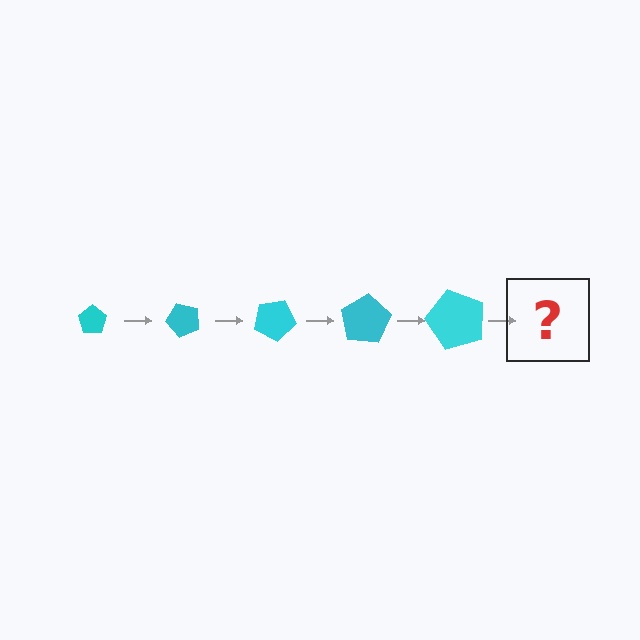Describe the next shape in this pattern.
It should be a pentagon, larger than the previous one and rotated 250 degrees from the start.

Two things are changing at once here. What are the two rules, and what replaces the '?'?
The two rules are that the pentagon grows larger each step and it rotates 50 degrees each step. The '?' should be a pentagon, larger than the previous one and rotated 250 degrees from the start.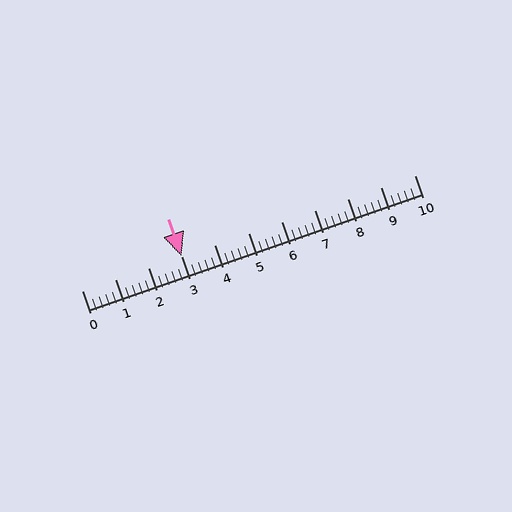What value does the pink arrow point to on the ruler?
The pink arrow points to approximately 3.0.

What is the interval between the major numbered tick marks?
The major tick marks are spaced 1 units apart.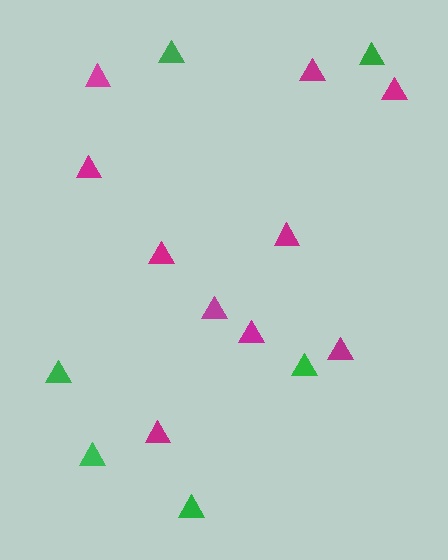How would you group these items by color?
There are 2 groups: one group of magenta triangles (10) and one group of green triangles (6).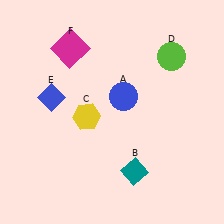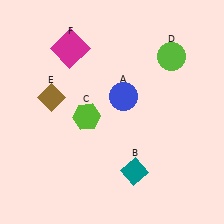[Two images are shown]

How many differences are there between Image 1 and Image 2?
There are 2 differences between the two images.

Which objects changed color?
C changed from yellow to lime. E changed from blue to brown.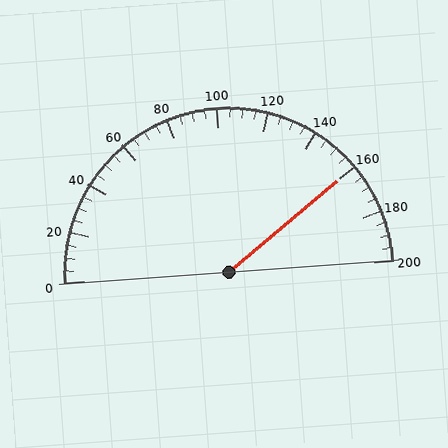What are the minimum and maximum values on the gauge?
The gauge ranges from 0 to 200.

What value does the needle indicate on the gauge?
The needle indicates approximately 160.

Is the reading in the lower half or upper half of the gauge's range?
The reading is in the upper half of the range (0 to 200).